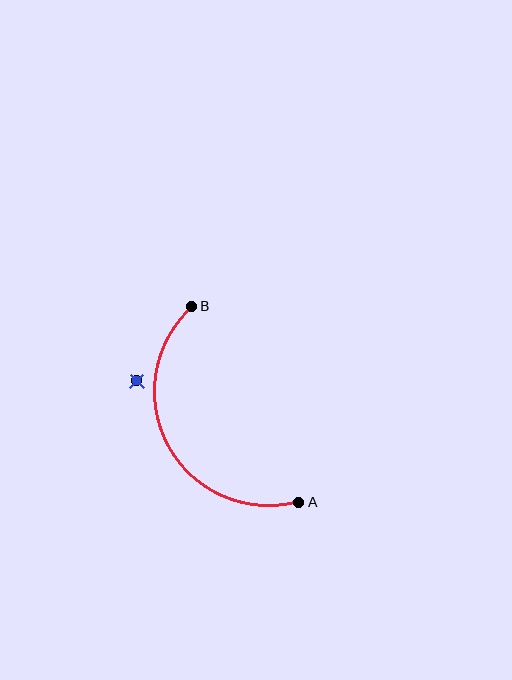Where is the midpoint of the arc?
The arc midpoint is the point on the curve farthest from the straight line joining A and B. It sits to the left of that line.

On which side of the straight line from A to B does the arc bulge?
The arc bulges to the left of the straight line connecting A and B.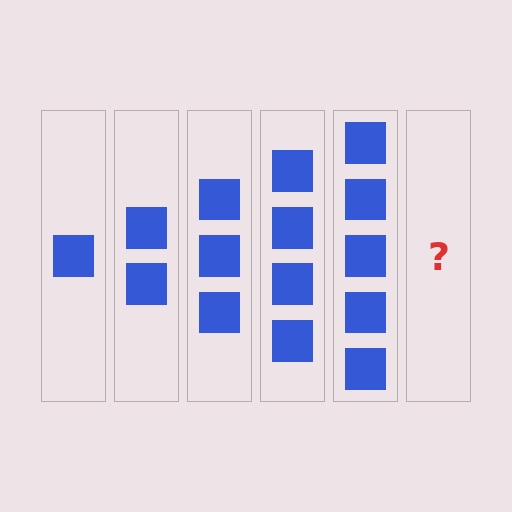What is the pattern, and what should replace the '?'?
The pattern is that each step adds one more square. The '?' should be 6 squares.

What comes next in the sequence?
The next element should be 6 squares.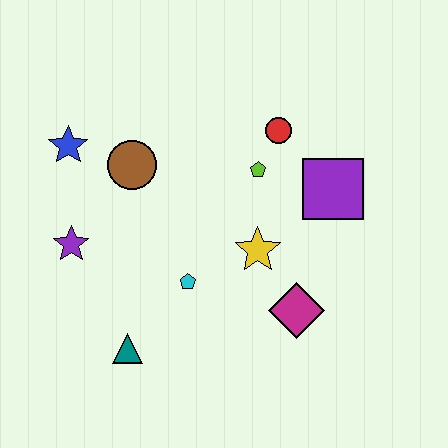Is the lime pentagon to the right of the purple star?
Yes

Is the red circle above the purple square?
Yes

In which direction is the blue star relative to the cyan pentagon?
The blue star is above the cyan pentagon.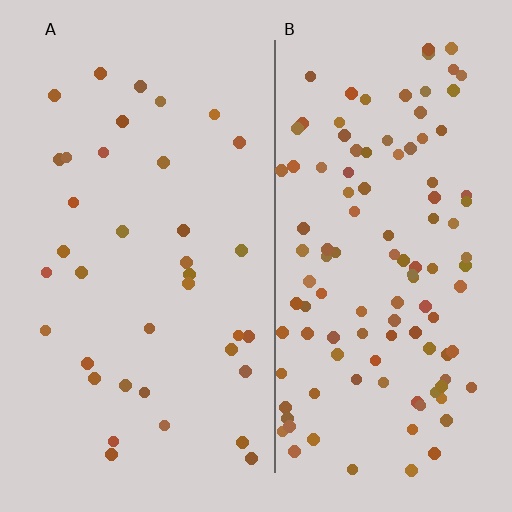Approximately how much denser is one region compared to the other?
Approximately 3.1× — region B over region A.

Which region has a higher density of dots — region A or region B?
B (the right).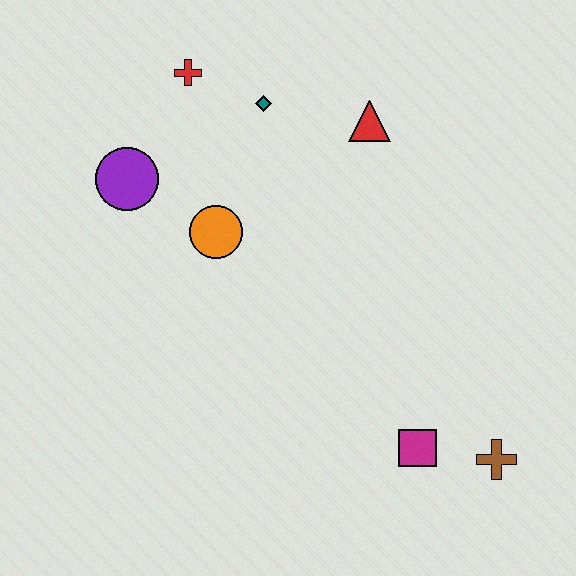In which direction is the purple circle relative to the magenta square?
The purple circle is to the left of the magenta square.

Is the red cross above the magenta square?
Yes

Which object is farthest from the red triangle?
The brown cross is farthest from the red triangle.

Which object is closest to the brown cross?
The magenta square is closest to the brown cross.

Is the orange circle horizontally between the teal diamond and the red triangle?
No